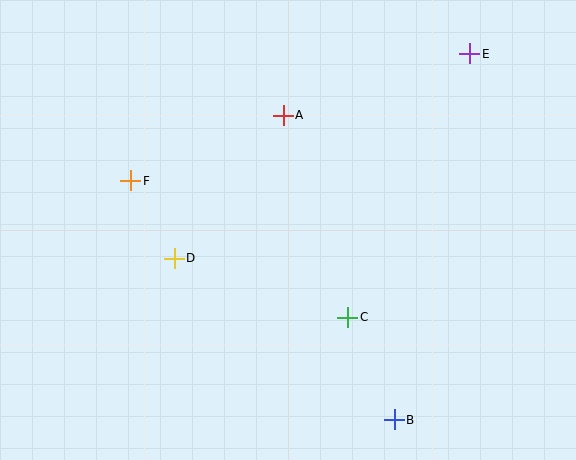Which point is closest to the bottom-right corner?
Point B is closest to the bottom-right corner.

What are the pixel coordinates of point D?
Point D is at (174, 258).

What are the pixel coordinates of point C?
Point C is at (348, 317).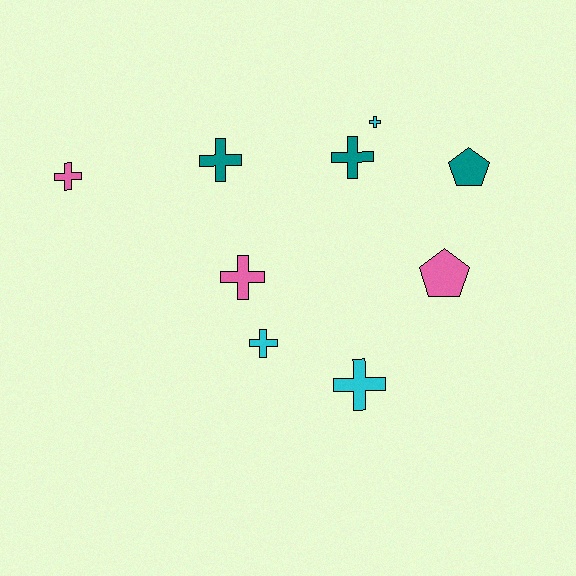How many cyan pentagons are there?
There are no cyan pentagons.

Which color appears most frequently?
Pink, with 3 objects.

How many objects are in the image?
There are 9 objects.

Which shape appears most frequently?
Cross, with 7 objects.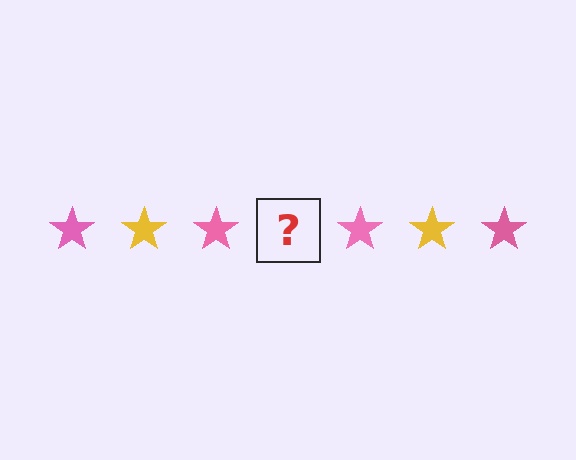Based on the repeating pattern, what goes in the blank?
The blank should be a yellow star.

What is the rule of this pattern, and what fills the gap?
The rule is that the pattern cycles through pink, yellow stars. The gap should be filled with a yellow star.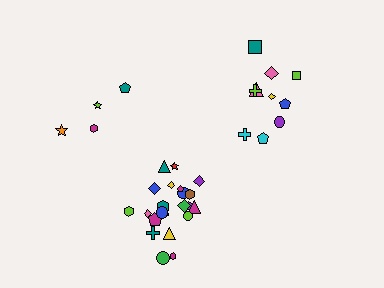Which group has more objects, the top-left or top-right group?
The top-right group.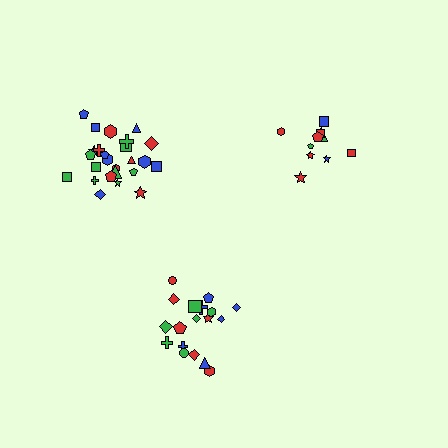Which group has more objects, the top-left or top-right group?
The top-left group.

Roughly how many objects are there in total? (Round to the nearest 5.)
Roughly 55 objects in total.